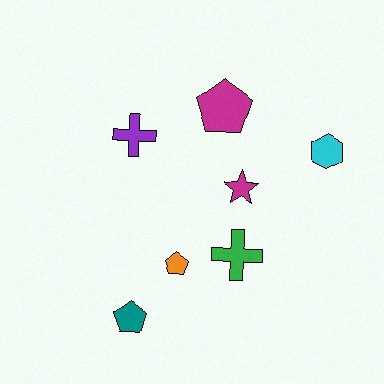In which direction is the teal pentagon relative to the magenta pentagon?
The teal pentagon is below the magenta pentagon.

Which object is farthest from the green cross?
The purple cross is farthest from the green cross.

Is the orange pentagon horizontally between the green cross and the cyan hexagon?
No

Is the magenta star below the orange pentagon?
No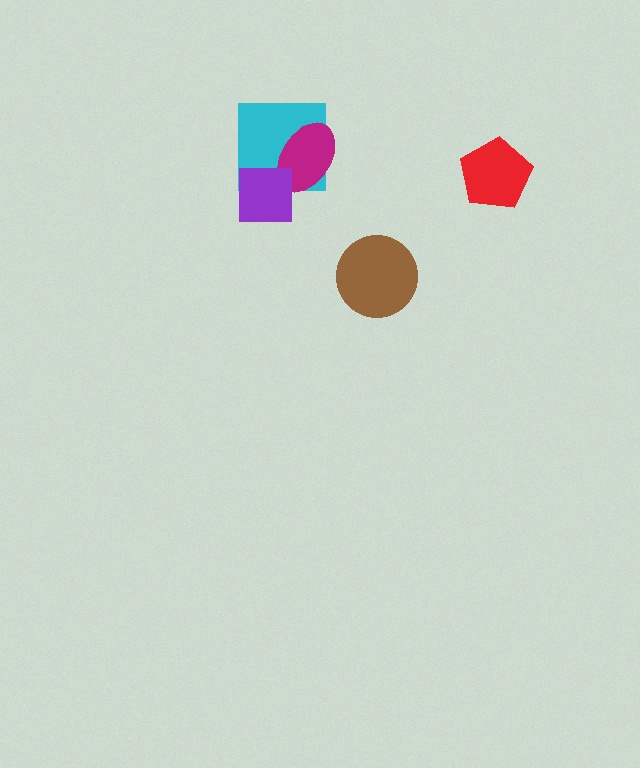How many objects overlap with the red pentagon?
0 objects overlap with the red pentagon.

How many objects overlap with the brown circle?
0 objects overlap with the brown circle.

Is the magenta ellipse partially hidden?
Yes, it is partially covered by another shape.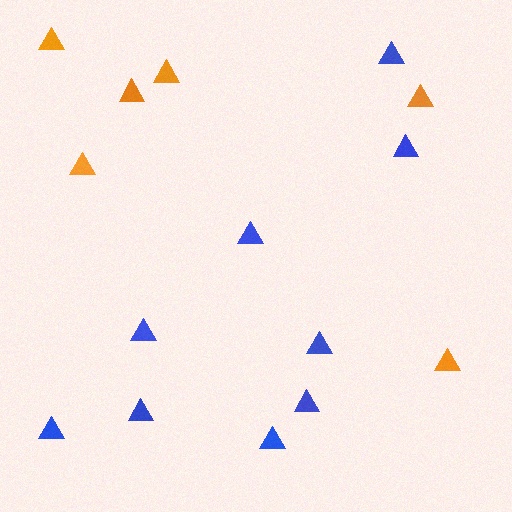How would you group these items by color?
There are 2 groups: one group of blue triangles (9) and one group of orange triangles (6).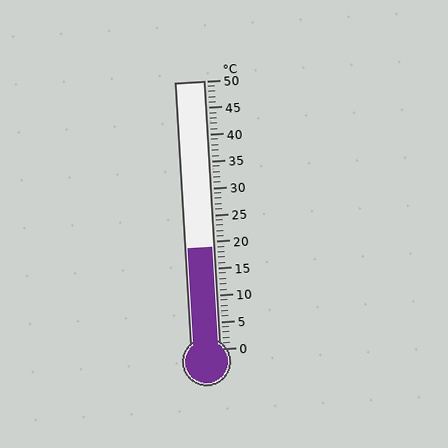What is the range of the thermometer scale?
The thermometer scale ranges from 0°C to 50°C.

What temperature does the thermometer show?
The thermometer shows approximately 19°C.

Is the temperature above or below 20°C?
The temperature is below 20°C.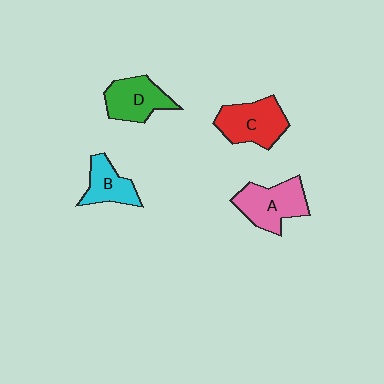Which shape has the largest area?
Shape A (pink).